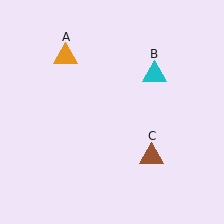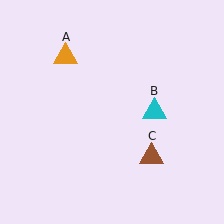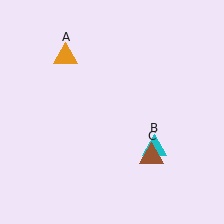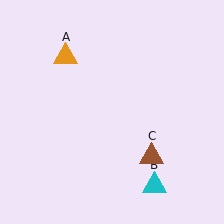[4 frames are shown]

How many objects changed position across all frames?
1 object changed position: cyan triangle (object B).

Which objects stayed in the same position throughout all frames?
Orange triangle (object A) and brown triangle (object C) remained stationary.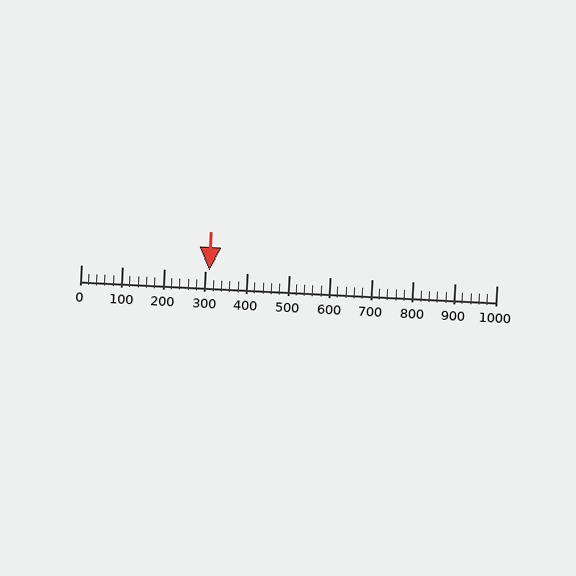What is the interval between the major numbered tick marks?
The major tick marks are spaced 100 units apart.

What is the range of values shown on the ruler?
The ruler shows values from 0 to 1000.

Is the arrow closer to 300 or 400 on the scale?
The arrow is closer to 300.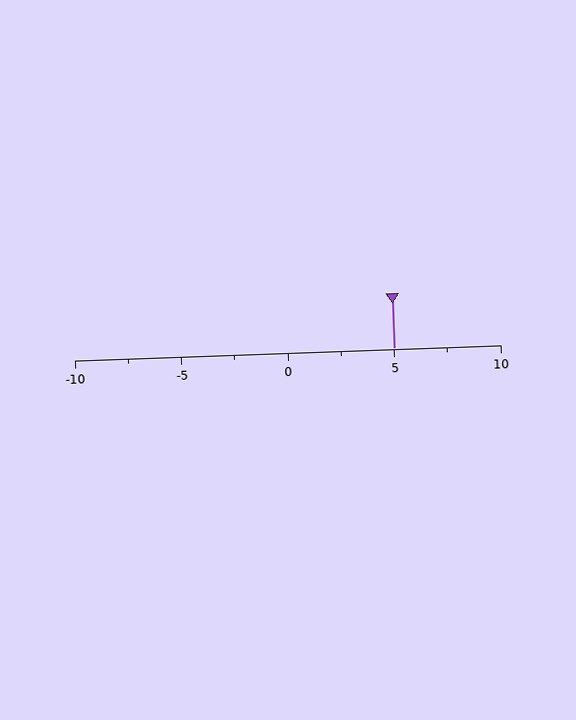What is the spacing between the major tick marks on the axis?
The major ticks are spaced 5 apart.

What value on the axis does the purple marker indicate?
The marker indicates approximately 5.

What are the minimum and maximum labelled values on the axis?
The axis runs from -10 to 10.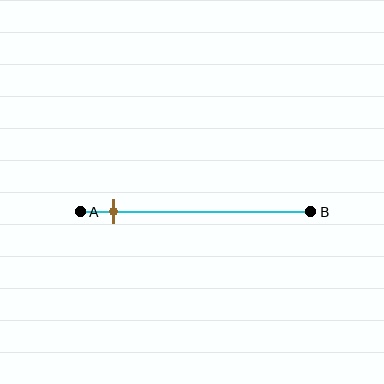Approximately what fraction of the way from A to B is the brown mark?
The brown mark is approximately 15% of the way from A to B.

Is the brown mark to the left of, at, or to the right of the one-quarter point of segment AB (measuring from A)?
The brown mark is to the left of the one-quarter point of segment AB.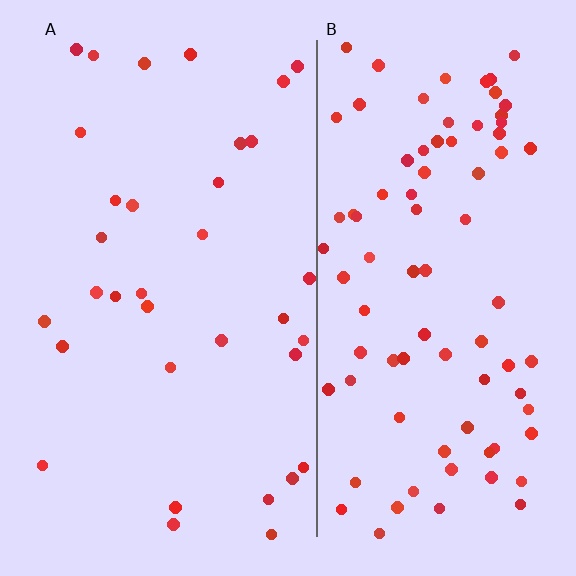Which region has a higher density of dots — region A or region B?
B (the right).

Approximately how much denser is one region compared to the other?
Approximately 2.6× — region B over region A.